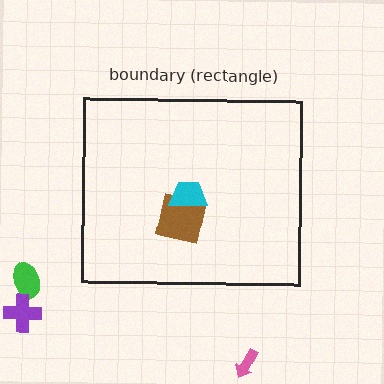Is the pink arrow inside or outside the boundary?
Outside.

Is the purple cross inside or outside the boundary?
Outside.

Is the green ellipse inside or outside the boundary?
Outside.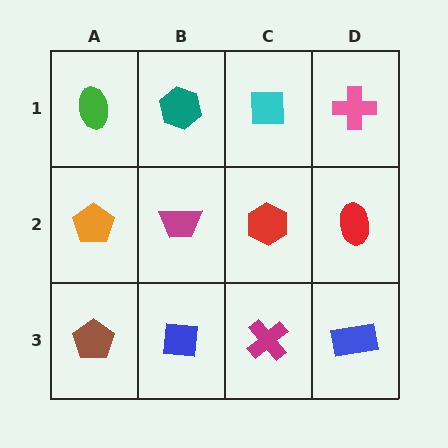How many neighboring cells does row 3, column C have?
3.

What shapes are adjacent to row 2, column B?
A teal hexagon (row 1, column B), a blue square (row 3, column B), an orange pentagon (row 2, column A), a red hexagon (row 2, column C).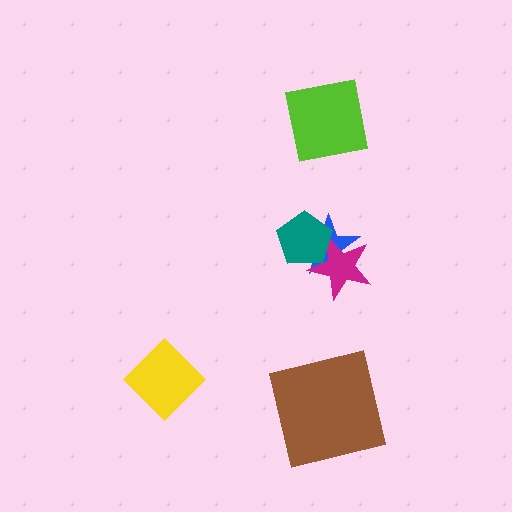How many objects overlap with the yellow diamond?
0 objects overlap with the yellow diamond.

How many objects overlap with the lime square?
0 objects overlap with the lime square.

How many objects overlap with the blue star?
2 objects overlap with the blue star.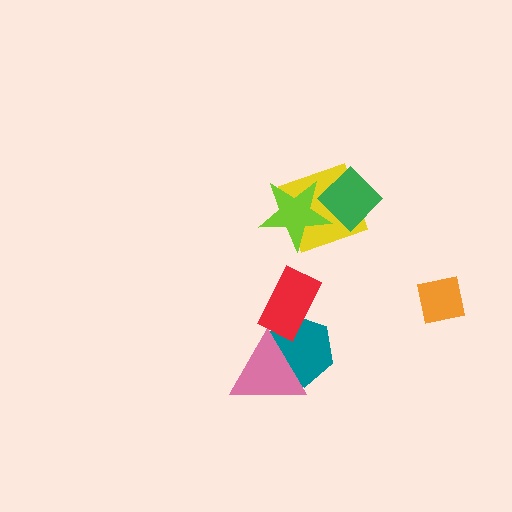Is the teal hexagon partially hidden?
Yes, it is partially covered by another shape.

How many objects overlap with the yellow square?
2 objects overlap with the yellow square.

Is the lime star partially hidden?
Yes, it is partially covered by another shape.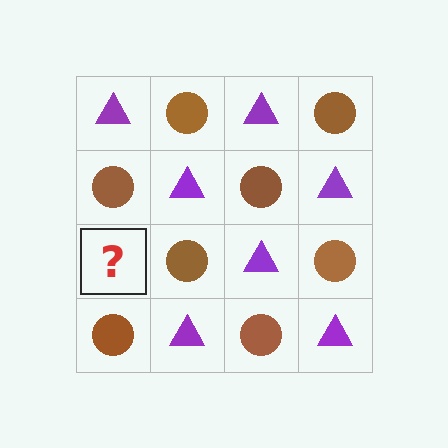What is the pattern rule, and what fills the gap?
The rule is that it alternates purple triangle and brown circle in a checkerboard pattern. The gap should be filled with a purple triangle.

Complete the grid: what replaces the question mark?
The question mark should be replaced with a purple triangle.